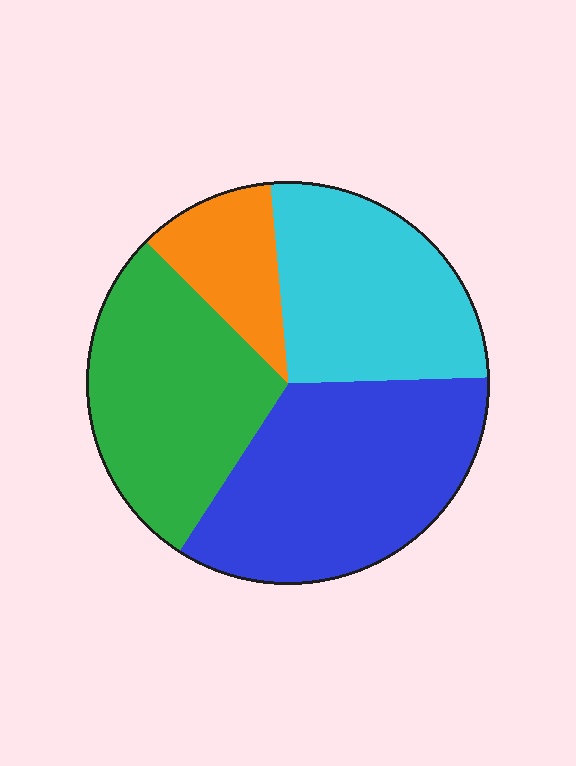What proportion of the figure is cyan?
Cyan covers around 25% of the figure.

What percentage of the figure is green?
Green covers about 30% of the figure.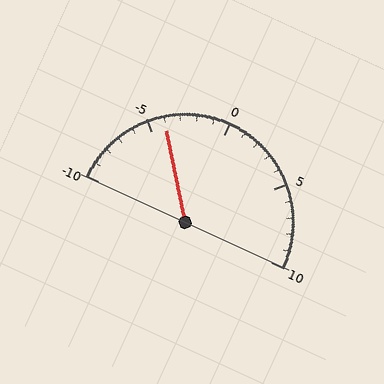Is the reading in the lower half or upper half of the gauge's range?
The reading is in the lower half of the range (-10 to 10).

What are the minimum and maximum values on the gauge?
The gauge ranges from -10 to 10.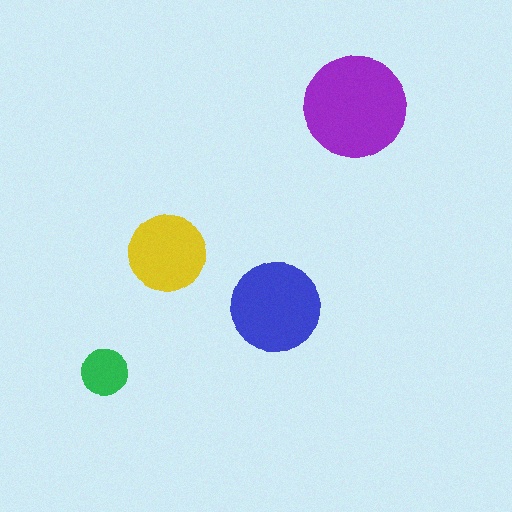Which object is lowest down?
The green circle is bottommost.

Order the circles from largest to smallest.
the purple one, the blue one, the yellow one, the green one.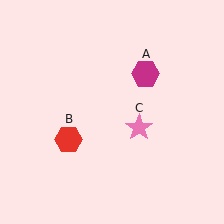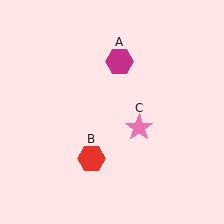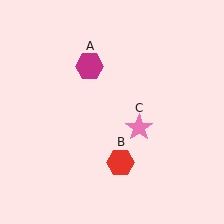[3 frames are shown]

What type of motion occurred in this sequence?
The magenta hexagon (object A), red hexagon (object B) rotated counterclockwise around the center of the scene.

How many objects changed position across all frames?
2 objects changed position: magenta hexagon (object A), red hexagon (object B).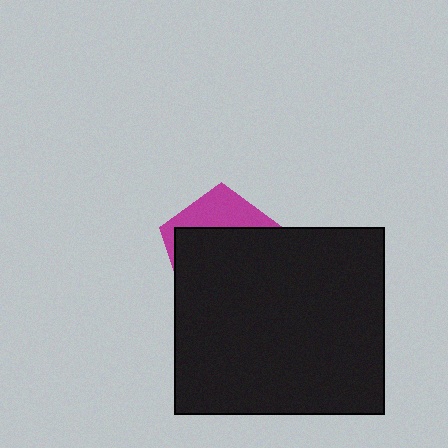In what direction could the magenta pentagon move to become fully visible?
The magenta pentagon could move up. That would shift it out from behind the black rectangle entirely.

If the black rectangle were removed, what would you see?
You would see the complete magenta pentagon.